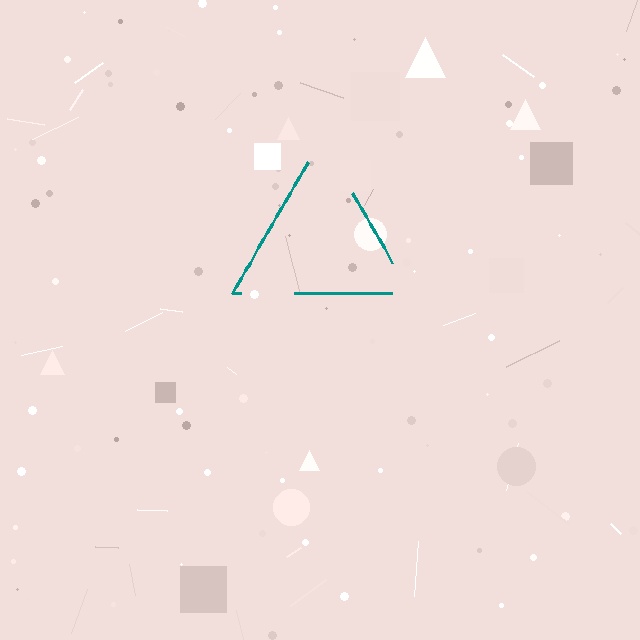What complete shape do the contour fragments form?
The contour fragments form a triangle.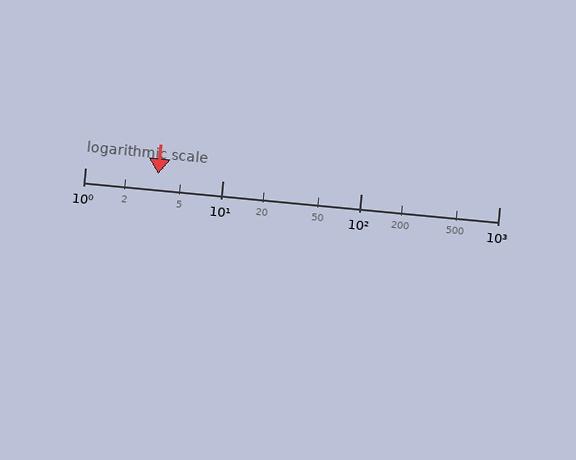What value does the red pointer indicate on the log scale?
The pointer indicates approximately 3.4.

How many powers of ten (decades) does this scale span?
The scale spans 3 decades, from 1 to 1000.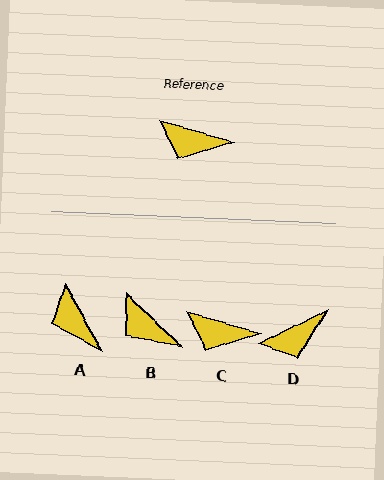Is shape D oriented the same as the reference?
No, it is off by about 42 degrees.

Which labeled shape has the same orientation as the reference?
C.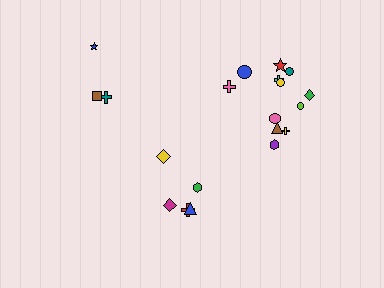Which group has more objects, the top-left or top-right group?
The top-right group.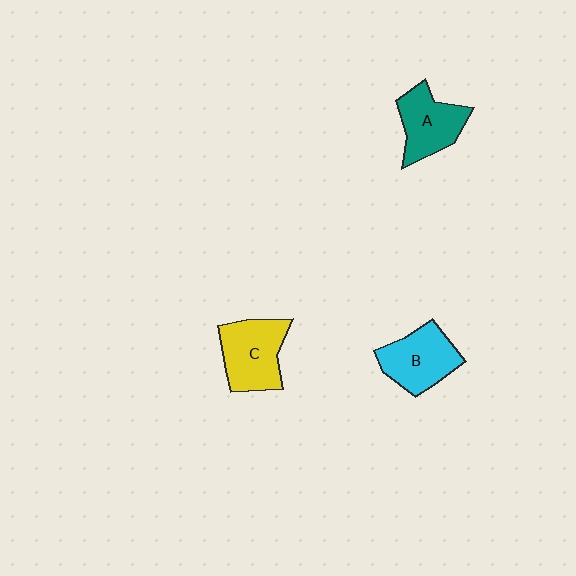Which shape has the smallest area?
Shape A (teal).